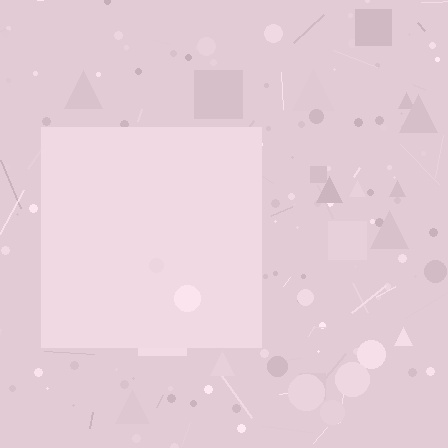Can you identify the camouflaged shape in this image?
The camouflaged shape is a square.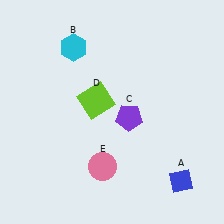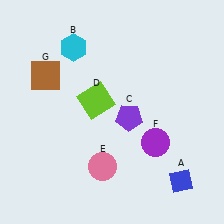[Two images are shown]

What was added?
A purple circle (F), a brown square (G) were added in Image 2.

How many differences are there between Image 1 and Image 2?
There are 2 differences between the two images.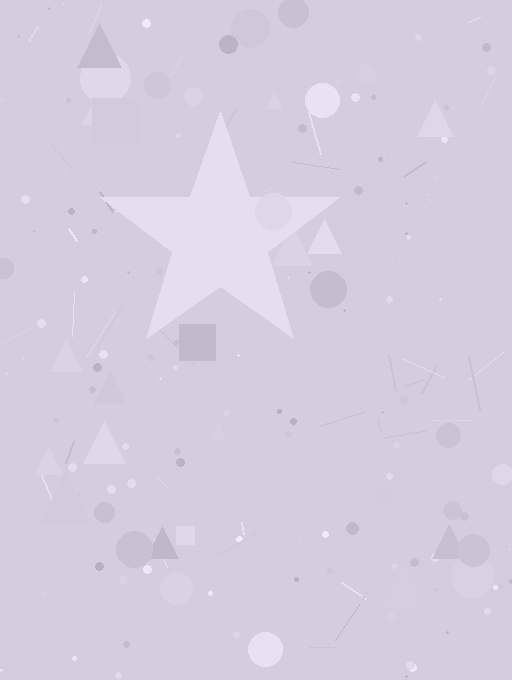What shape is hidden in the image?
A star is hidden in the image.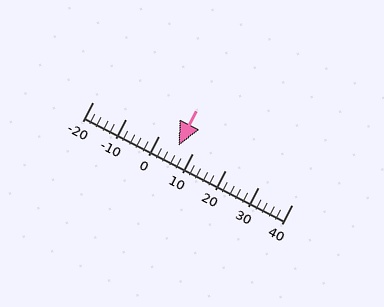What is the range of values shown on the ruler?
The ruler shows values from -20 to 40.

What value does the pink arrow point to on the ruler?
The pink arrow points to approximately 6.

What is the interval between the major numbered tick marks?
The major tick marks are spaced 10 units apart.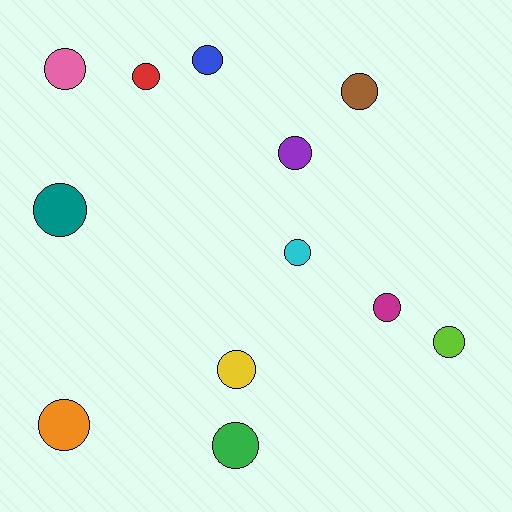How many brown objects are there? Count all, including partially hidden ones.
There is 1 brown object.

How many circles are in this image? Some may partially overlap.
There are 12 circles.